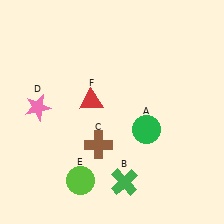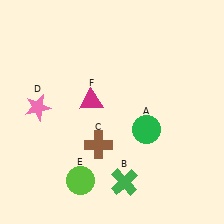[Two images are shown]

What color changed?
The triangle (F) changed from red in Image 1 to magenta in Image 2.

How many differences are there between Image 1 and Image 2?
There is 1 difference between the two images.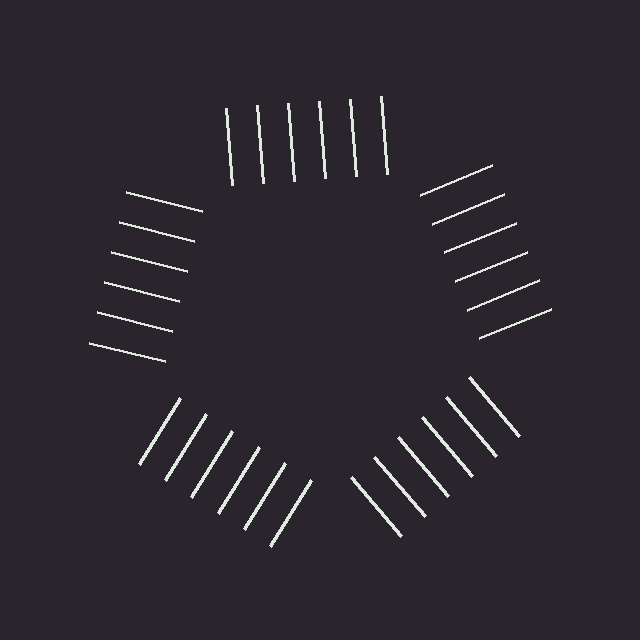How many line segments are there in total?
30 — 6 along each of the 5 edges.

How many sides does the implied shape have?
5 sides — the line-ends trace a pentagon.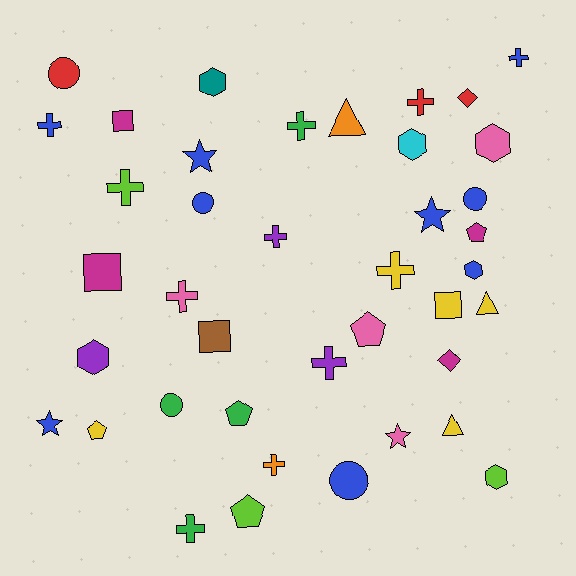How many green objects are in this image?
There are 4 green objects.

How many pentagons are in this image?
There are 5 pentagons.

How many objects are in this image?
There are 40 objects.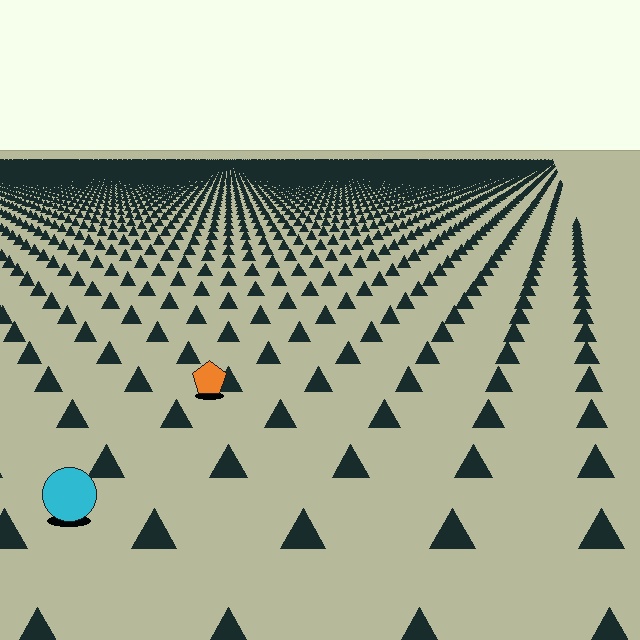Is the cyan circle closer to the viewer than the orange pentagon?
Yes. The cyan circle is closer — you can tell from the texture gradient: the ground texture is coarser near it.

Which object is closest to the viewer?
The cyan circle is closest. The texture marks near it are larger and more spread out.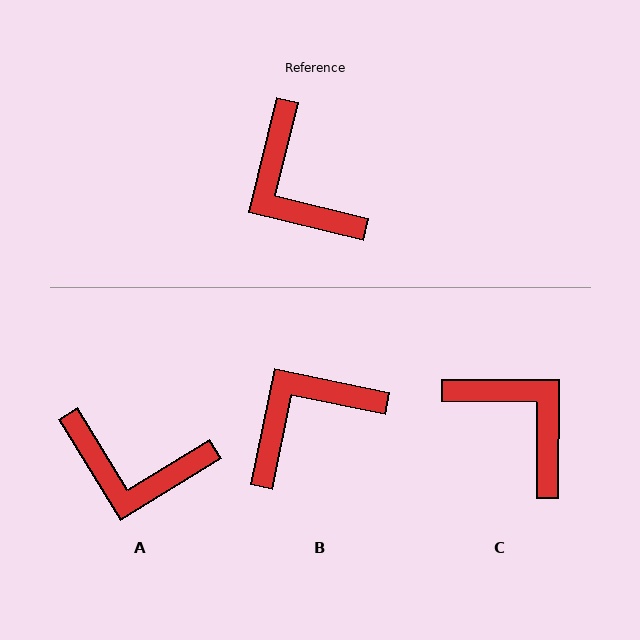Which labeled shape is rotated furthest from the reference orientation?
C, about 166 degrees away.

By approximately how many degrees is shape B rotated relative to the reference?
Approximately 88 degrees clockwise.